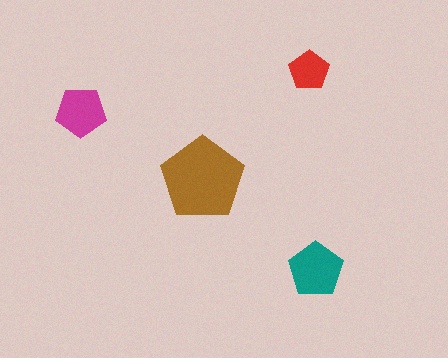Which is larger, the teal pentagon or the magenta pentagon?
The teal one.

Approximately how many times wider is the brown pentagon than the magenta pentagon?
About 1.5 times wider.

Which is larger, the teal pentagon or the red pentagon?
The teal one.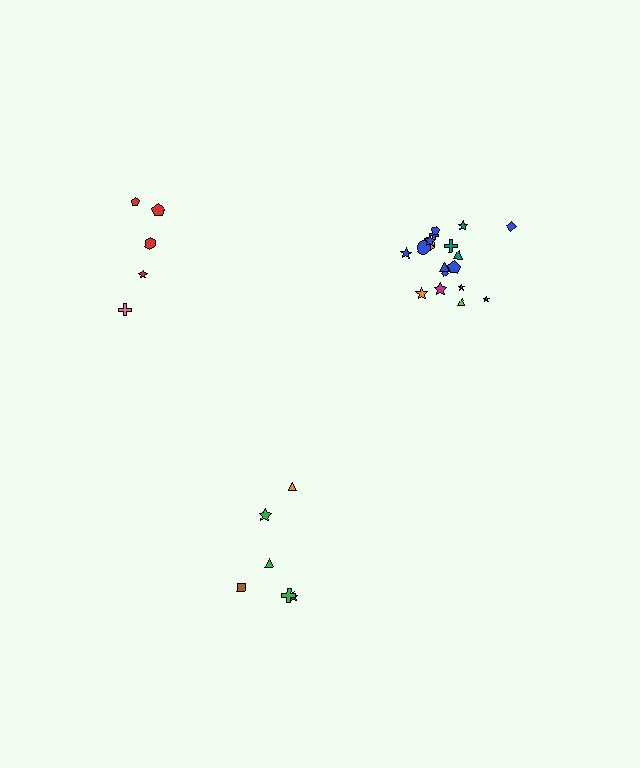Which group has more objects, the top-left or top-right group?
The top-right group.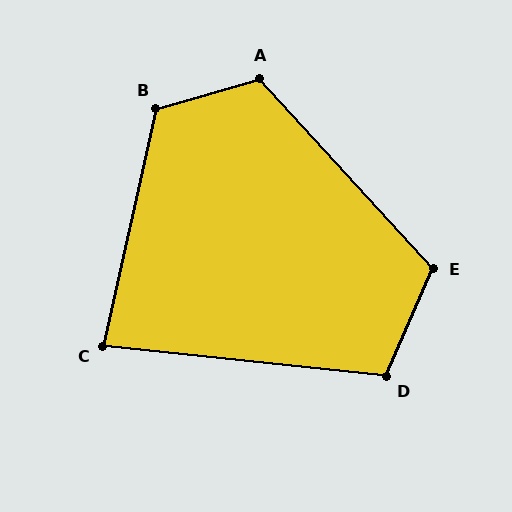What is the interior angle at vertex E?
Approximately 114 degrees (obtuse).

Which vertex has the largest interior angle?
B, at approximately 119 degrees.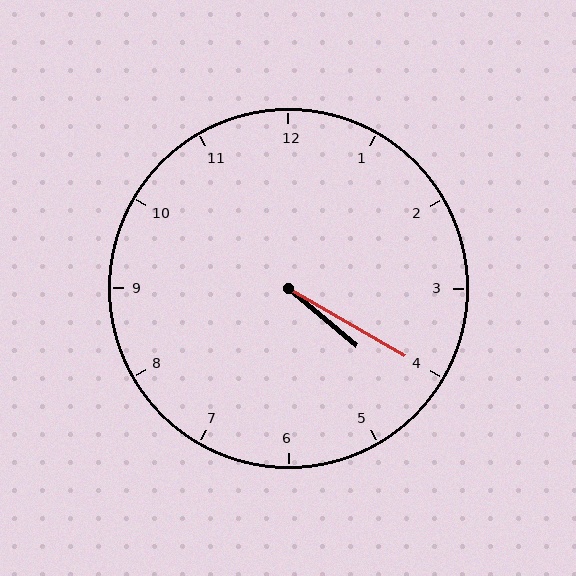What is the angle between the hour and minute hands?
Approximately 10 degrees.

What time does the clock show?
4:20.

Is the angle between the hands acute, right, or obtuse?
It is acute.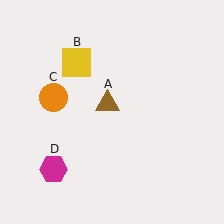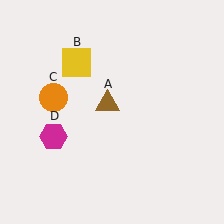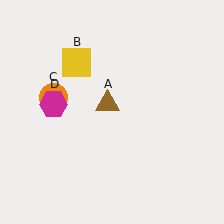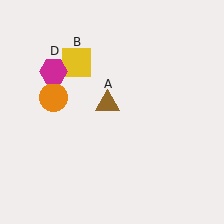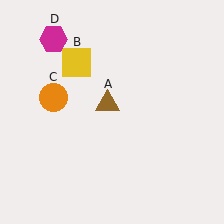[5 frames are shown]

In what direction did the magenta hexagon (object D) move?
The magenta hexagon (object D) moved up.